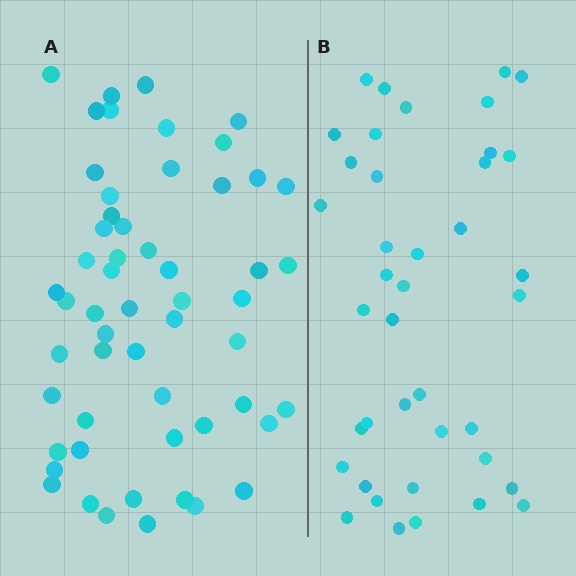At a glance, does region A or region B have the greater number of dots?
Region A (the left region) has more dots.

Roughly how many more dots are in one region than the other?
Region A has approximately 15 more dots than region B.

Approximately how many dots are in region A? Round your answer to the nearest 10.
About 60 dots. (The exact count is 55, which rounds to 60.)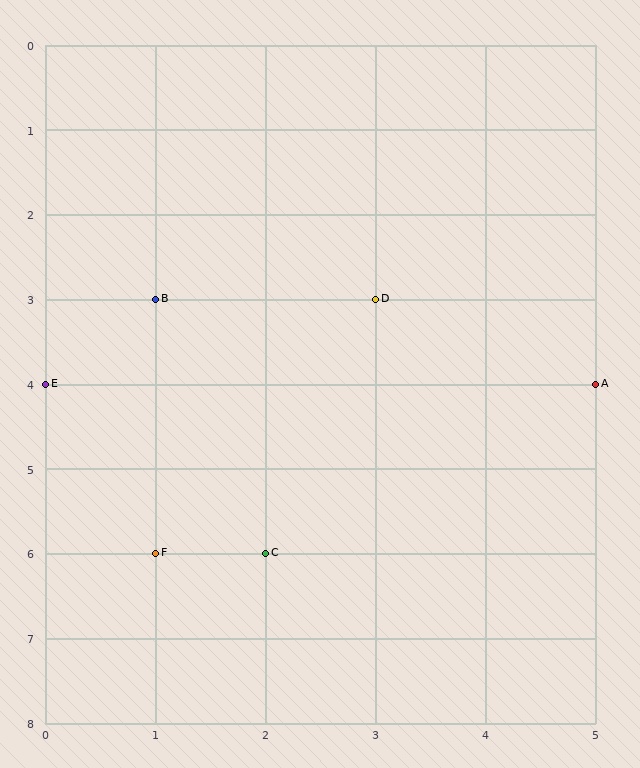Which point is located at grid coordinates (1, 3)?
Point B is at (1, 3).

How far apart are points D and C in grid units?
Points D and C are 1 column and 3 rows apart (about 3.2 grid units diagonally).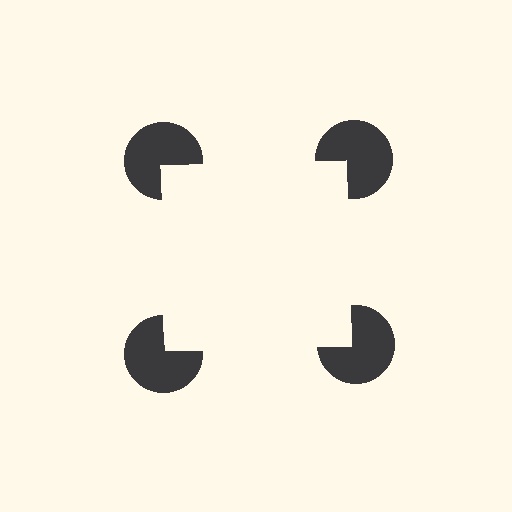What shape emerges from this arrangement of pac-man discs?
An illusory square — its edges are inferred from the aligned wedge cuts in the pac-man discs, not physically drawn.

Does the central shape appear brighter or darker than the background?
It typically appears slightly brighter than the background, even though no actual brightness change is drawn.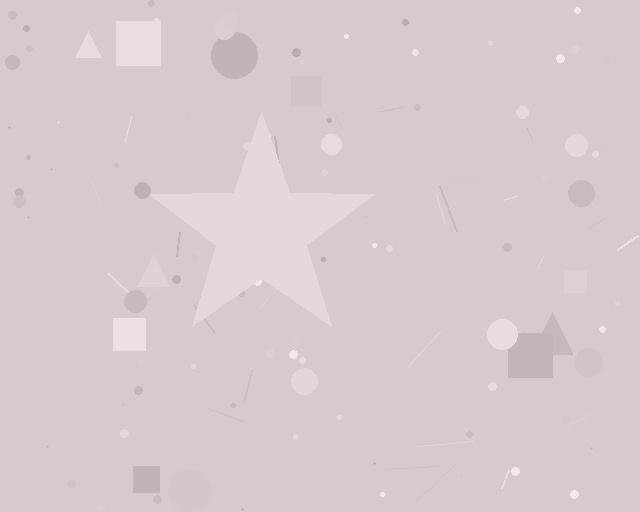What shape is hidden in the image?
A star is hidden in the image.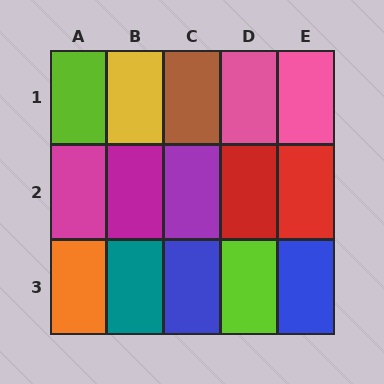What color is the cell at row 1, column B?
Yellow.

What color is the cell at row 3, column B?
Teal.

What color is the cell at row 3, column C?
Blue.